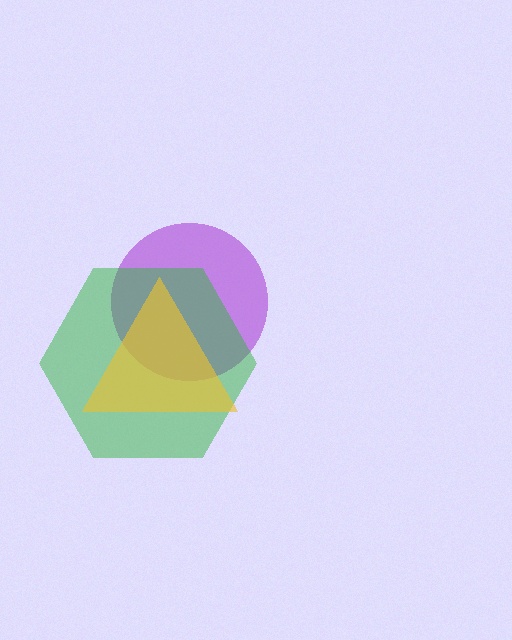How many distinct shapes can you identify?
There are 3 distinct shapes: a purple circle, a green hexagon, a yellow triangle.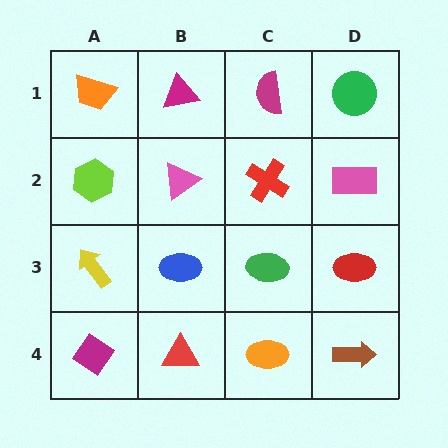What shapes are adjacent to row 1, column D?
A pink rectangle (row 2, column D), a magenta semicircle (row 1, column C).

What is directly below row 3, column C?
An orange ellipse.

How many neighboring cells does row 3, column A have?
3.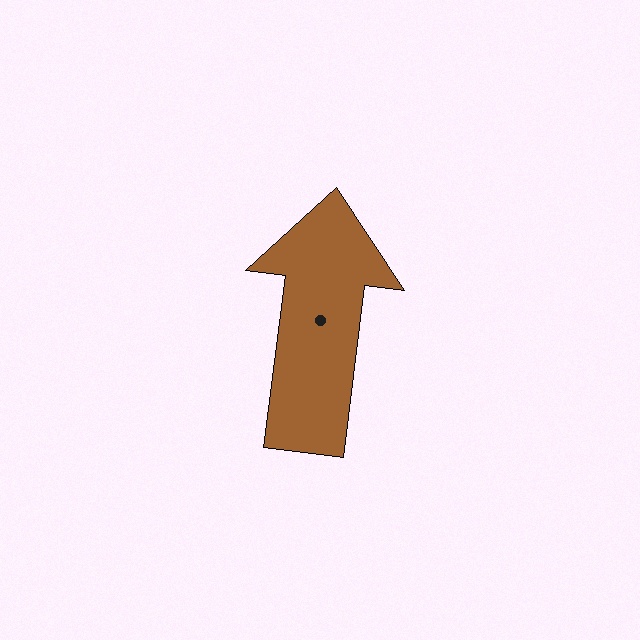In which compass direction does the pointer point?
North.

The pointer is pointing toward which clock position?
Roughly 12 o'clock.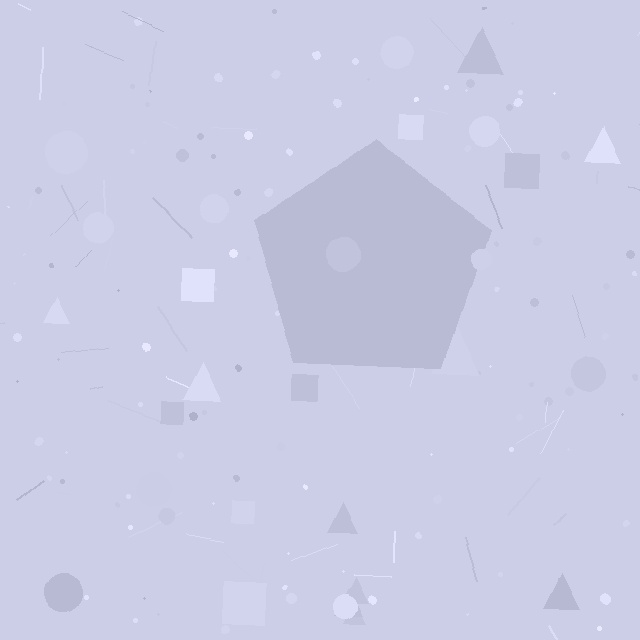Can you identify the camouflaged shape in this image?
The camouflaged shape is a pentagon.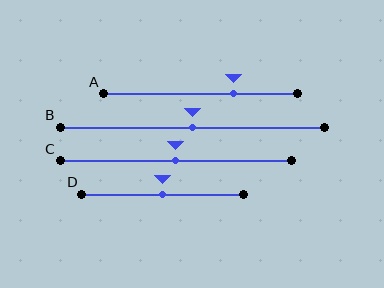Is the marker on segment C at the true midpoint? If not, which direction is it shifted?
Yes, the marker on segment C is at the true midpoint.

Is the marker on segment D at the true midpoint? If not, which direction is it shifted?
Yes, the marker on segment D is at the true midpoint.